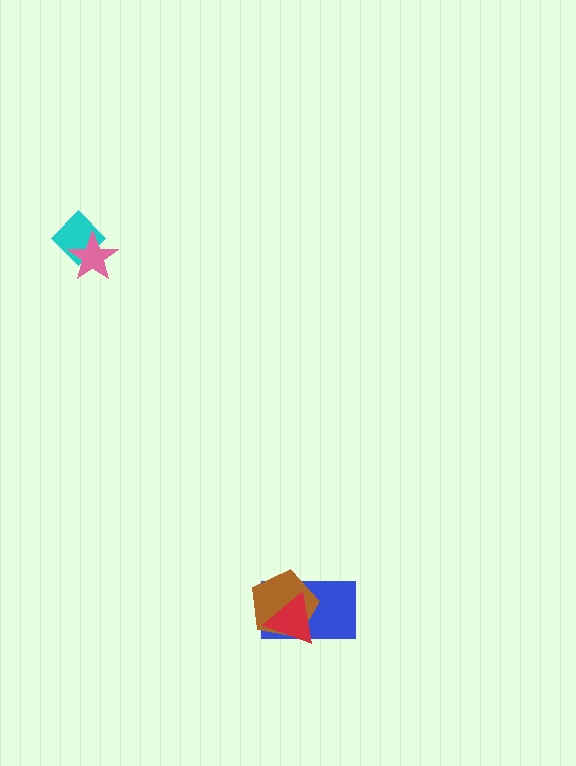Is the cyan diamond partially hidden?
Yes, it is partially covered by another shape.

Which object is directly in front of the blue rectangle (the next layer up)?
The brown pentagon is directly in front of the blue rectangle.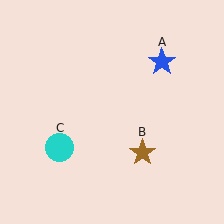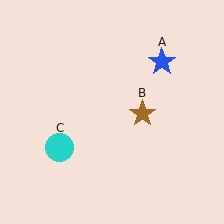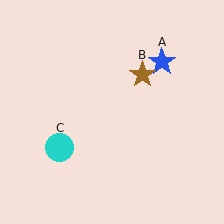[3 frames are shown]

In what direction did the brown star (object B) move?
The brown star (object B) moved up.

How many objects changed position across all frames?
1 object changed position: brown star (object B).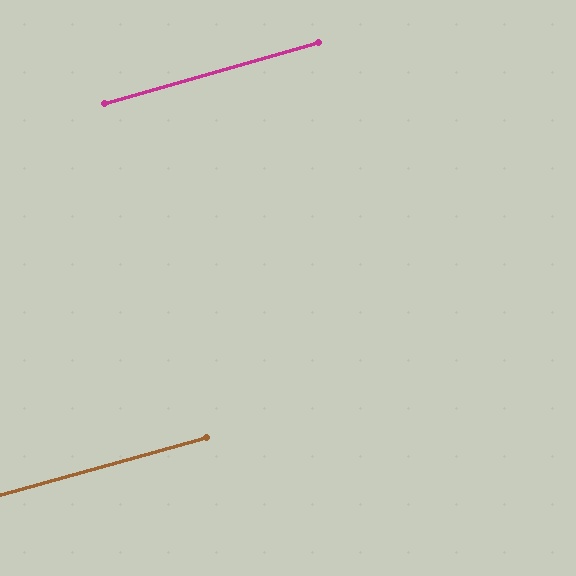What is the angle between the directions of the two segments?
Approximately 0 degrees.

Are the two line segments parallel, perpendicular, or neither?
Parallel — their directions differ by only 0.4°.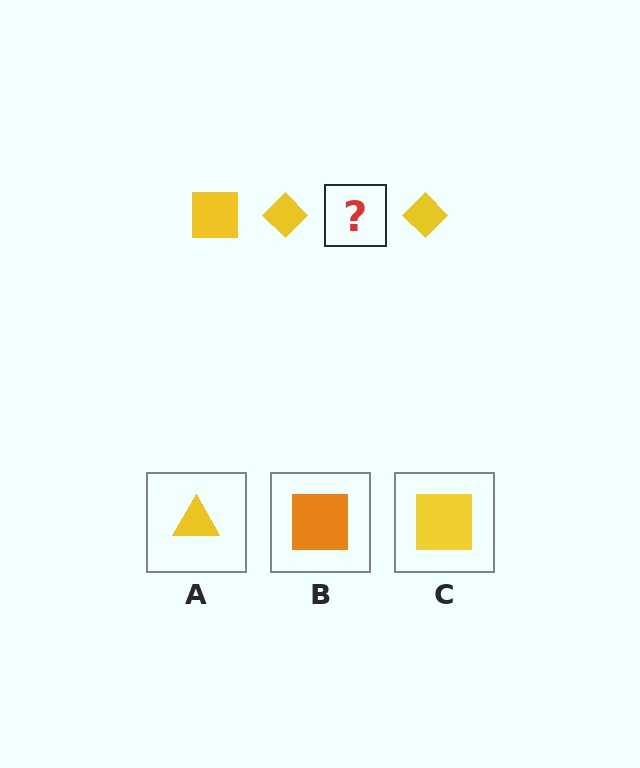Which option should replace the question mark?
Option C.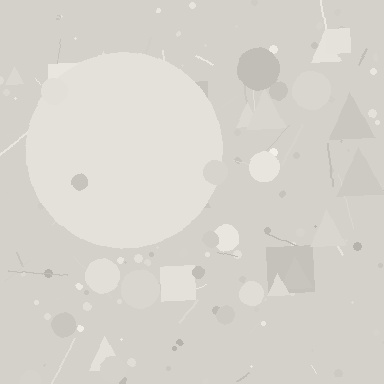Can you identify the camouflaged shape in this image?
The camouflaged shape is a circle.